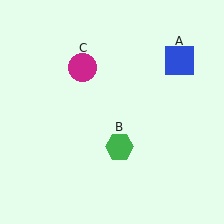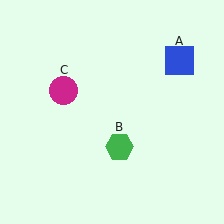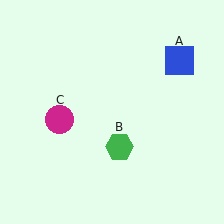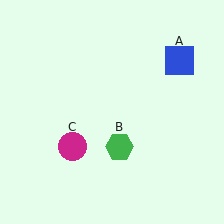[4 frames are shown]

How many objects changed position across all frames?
1 object changed position: magenta circle (object C).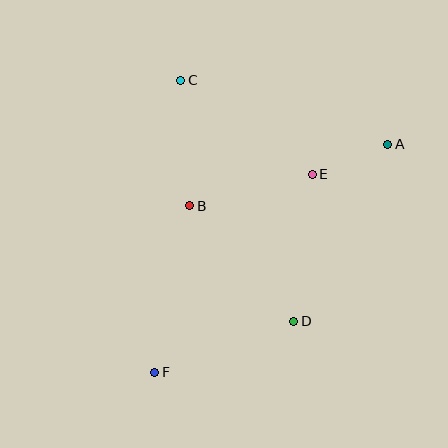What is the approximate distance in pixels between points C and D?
The distance between C and D is approximately 266 pixels.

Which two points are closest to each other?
Points A and E are closest to each other.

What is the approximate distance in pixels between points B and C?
The distance between B and C is approximately 126 pixels.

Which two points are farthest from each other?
Points A and F are farthest from each other.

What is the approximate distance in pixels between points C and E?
The distance between C and E is approximately 162 pixels.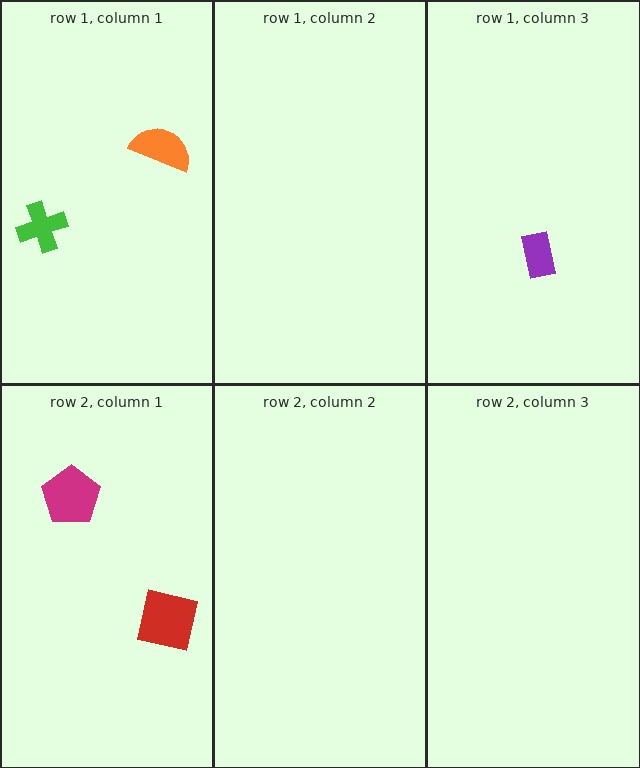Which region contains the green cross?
The row 1, column 1 region.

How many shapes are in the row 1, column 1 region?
2.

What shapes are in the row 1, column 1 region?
The green cross, the orange semicircle.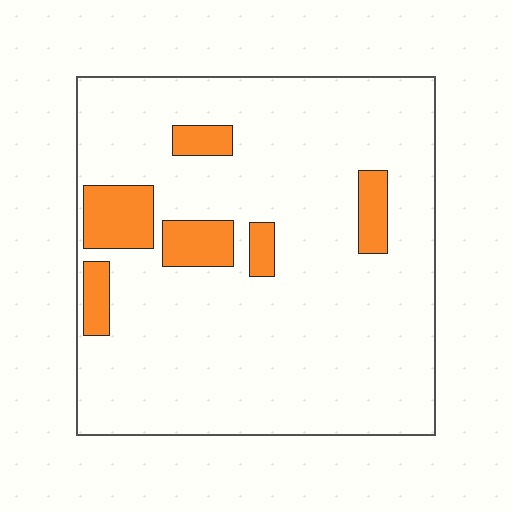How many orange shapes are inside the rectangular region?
6.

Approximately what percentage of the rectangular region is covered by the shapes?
Approximately 10%.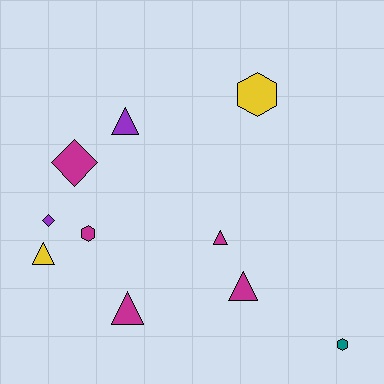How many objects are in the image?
There are 10 objects.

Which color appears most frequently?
Magenta, with 5 objects.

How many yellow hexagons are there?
There is 1 yellow hexagon.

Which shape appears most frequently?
Triangle, with 5 objects.